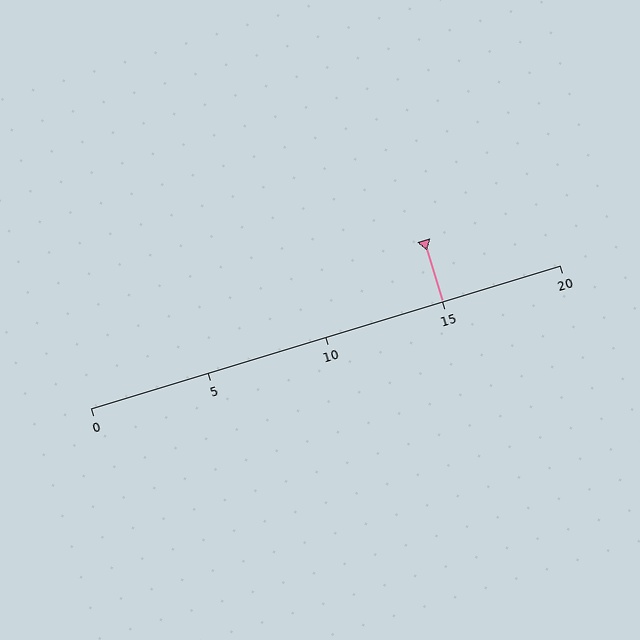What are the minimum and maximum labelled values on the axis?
The axis runs from 0 to 20.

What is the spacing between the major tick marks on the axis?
The major ticks are spaced 5 apart.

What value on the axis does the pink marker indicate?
The marker indicates approximately 15.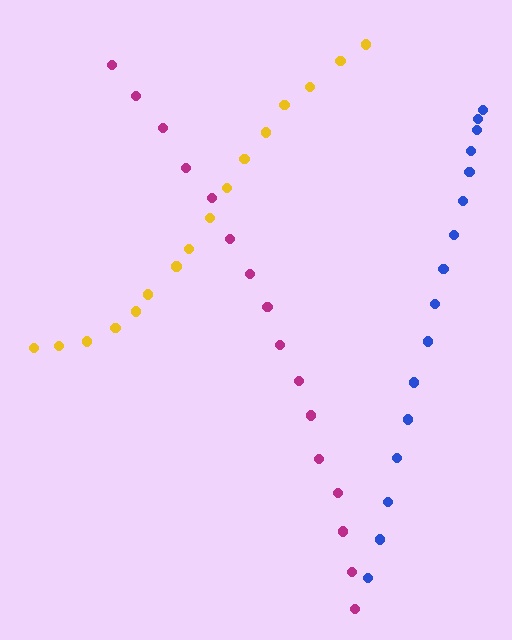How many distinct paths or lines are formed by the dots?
There are 3 distinct paths.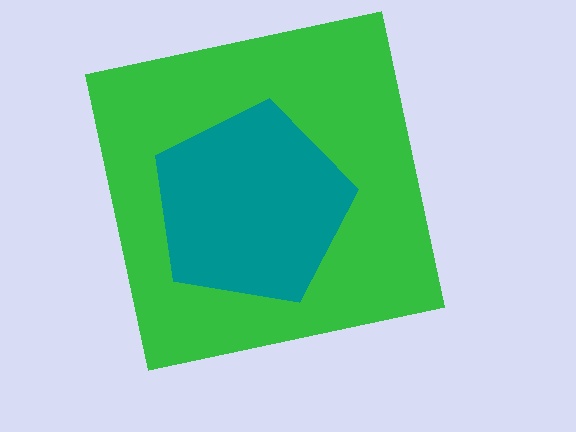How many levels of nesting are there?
2.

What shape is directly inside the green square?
The teal pentagon.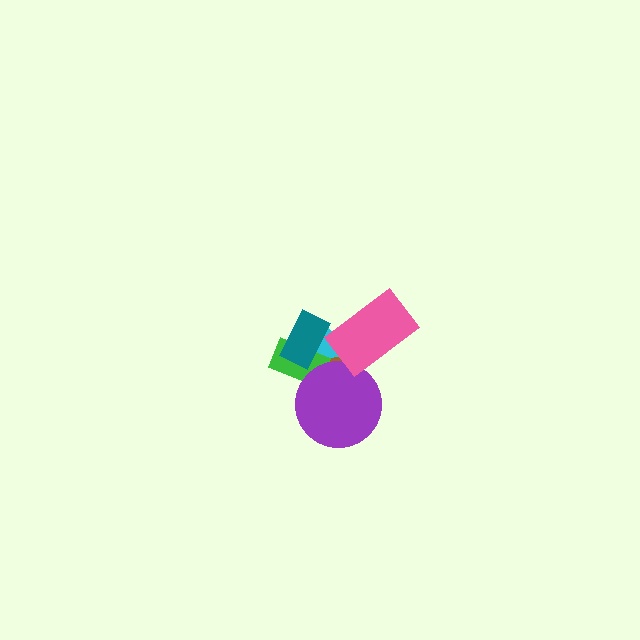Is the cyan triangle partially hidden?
Yes, it is partially covered by another shape.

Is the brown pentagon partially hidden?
Yes, it is partially covered by another shape.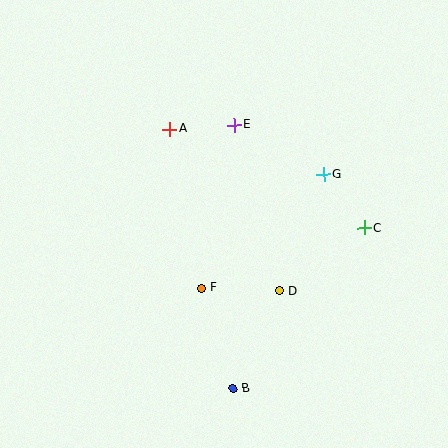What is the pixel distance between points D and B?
The distance between D and B is 108 pixels.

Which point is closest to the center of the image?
Point F at (202, 288) is closest to the center.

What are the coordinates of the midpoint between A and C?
The midpoint between A and C is at (267, 179).